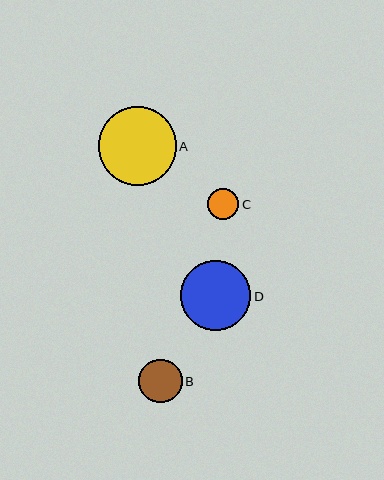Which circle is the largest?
Circle A is the largest with a size of approximately 78 pixels.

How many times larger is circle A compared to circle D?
Circle A is approximately 1.1 times the size of circle D.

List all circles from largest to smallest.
From largest to smallest: A, D, B, C.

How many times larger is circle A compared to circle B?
Circle A is approximately 1.8 times the size of circle B.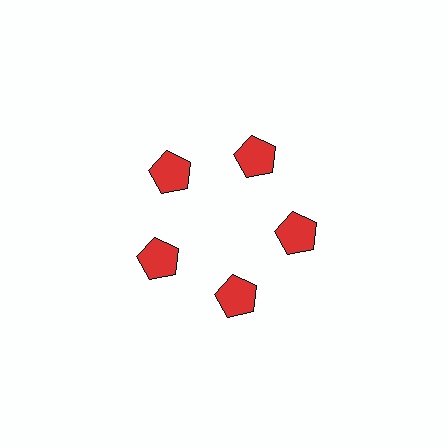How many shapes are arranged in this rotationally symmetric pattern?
There are 5 shapes, arranged in 5 groups of 1.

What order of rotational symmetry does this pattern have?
This pattern has 5-fold rotational symmetry.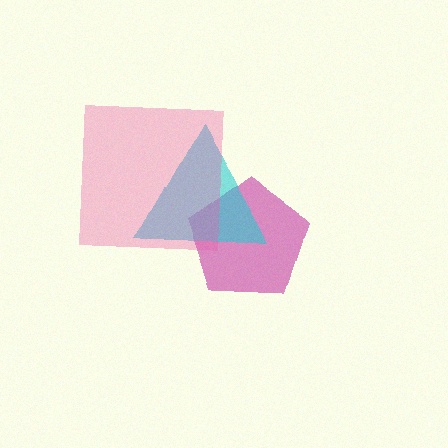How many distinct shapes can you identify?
There are 3 distinct shapes: a magenta pentagon, a cyan triangle, a pink square.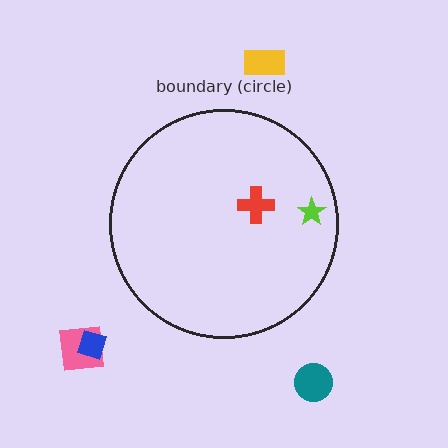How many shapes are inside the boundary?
2 inside, 4 outside.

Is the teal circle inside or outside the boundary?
Outside.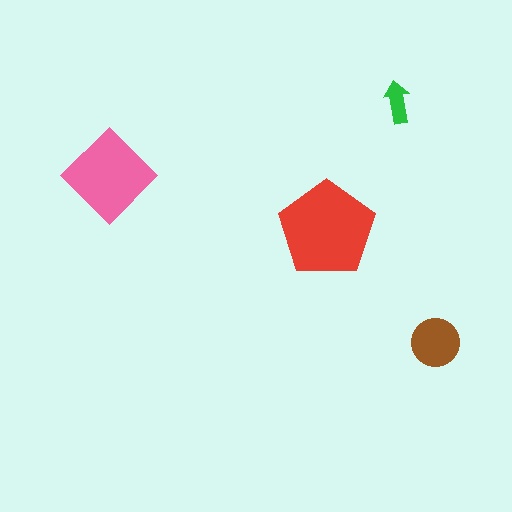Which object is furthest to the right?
The brown circle is rightmost.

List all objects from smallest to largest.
The green arrow, the brown circle, the pink diamond, the red pentagon.